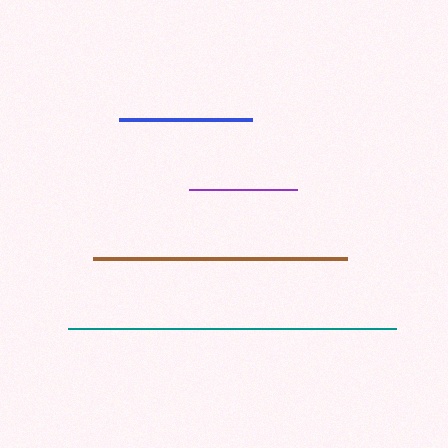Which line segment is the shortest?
The purple line is the shortest at approximately 108 pixels.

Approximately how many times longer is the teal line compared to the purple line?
The teal line is approximately 3.0 times the length of the purple line.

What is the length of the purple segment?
The purple segment is approximately 108 pixels long.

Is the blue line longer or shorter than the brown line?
The brown line is longer than the blue line.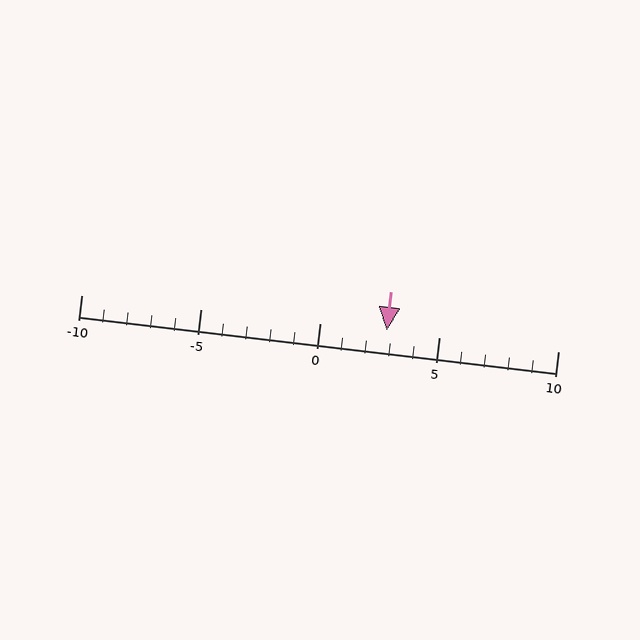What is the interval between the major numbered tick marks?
The major tick marks are spaced 5 units apart.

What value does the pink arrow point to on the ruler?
The pink arrow points to approximately 3.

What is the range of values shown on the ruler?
The ruler shows values from -10 to 10.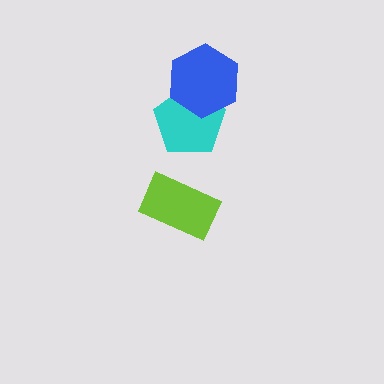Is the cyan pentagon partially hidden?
Yes, it is partially covered by another shape.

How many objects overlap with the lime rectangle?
0 objects overlap with the lime rectangle.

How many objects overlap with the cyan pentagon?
1 object overlaps with the cyan pentagon.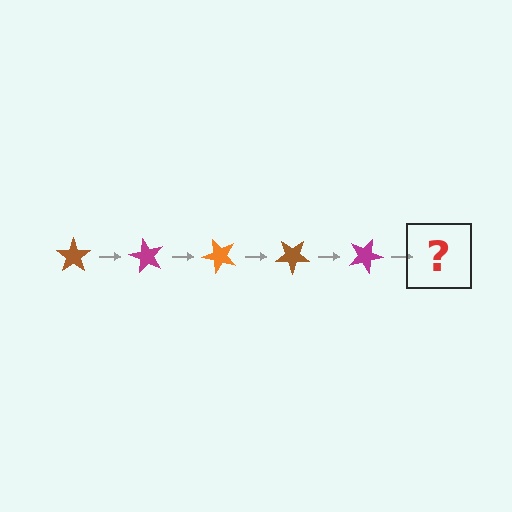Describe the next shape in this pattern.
It should be an orange star, rotated 300 degrees from the start.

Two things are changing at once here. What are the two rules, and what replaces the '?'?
The two rules are that it rotates 60 degrees each step and the color cycles through brown, magenta, and orange. The '?' should be an orange star, rotated 300 degrees from the start.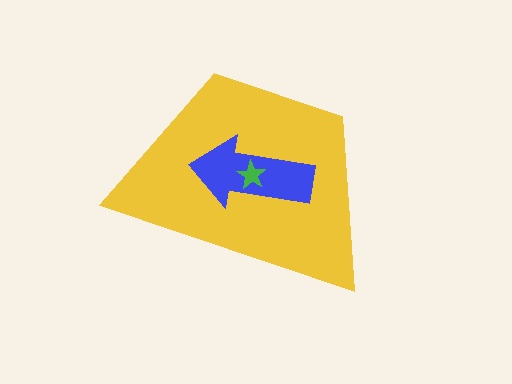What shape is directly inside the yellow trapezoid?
The blue arrow.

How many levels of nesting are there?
3.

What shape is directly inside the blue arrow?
The green star.